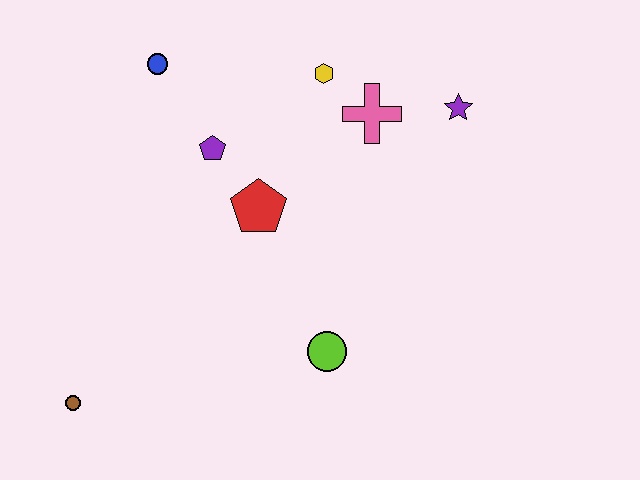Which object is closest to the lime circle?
The red pentagon is closest to the lime circle.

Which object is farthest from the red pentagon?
The brown circle is farthest from the red pentagon.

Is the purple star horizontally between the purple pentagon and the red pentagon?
No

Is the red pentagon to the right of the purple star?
No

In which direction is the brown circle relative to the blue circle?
The brown circle is below the blue circle.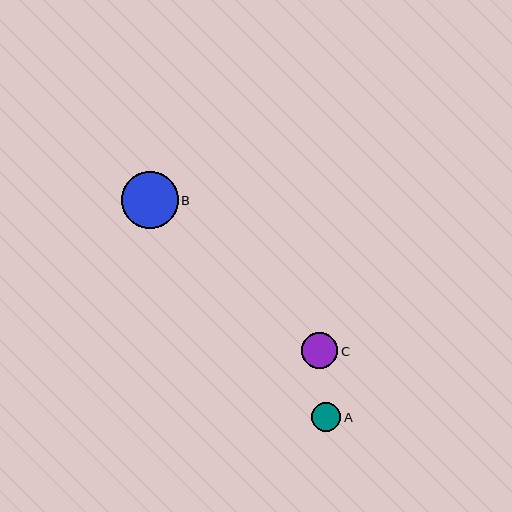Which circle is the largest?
Circle B is the largest with a size of approximately 57 pixels.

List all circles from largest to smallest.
From largest to smallest: B, C, A.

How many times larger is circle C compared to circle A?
Circle C is approximately 1.2 times the size of circle A.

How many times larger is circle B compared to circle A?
Circle B is approximately 2.0 times the size of circle A.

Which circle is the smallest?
Circle A is the smallest with a size of approximately 29 pixels.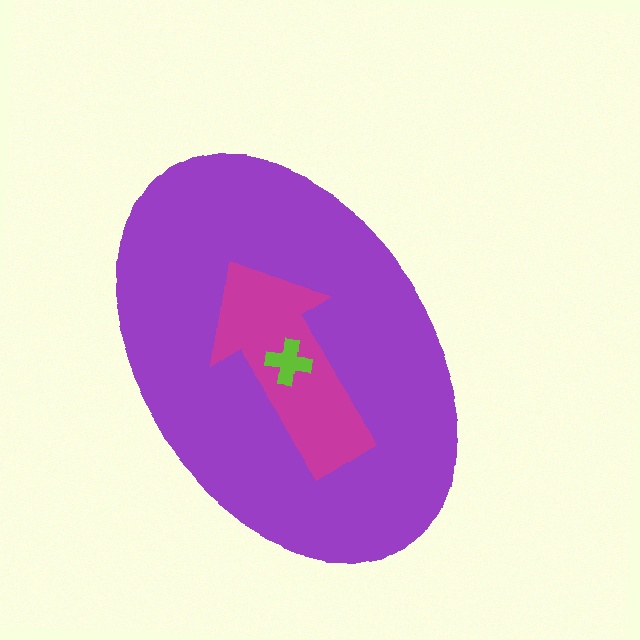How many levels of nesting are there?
3.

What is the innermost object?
The lime cross.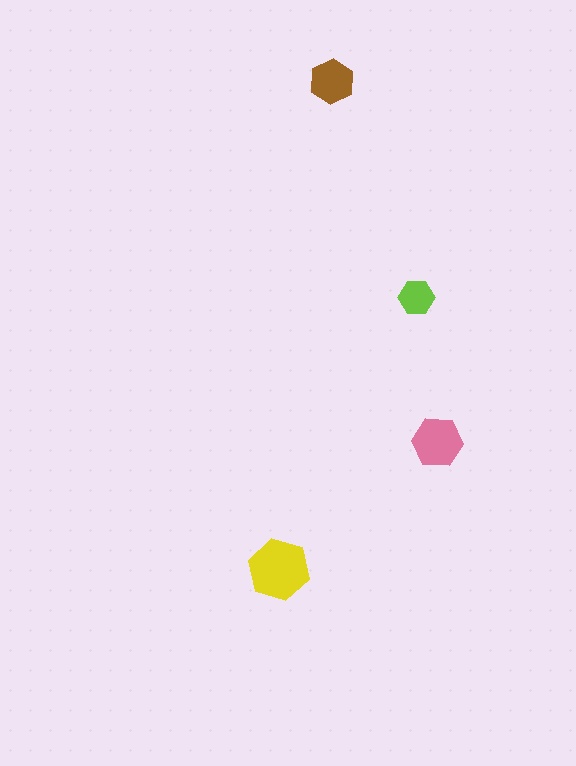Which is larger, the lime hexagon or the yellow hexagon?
The yellow one.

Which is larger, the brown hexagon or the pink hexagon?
The pink one.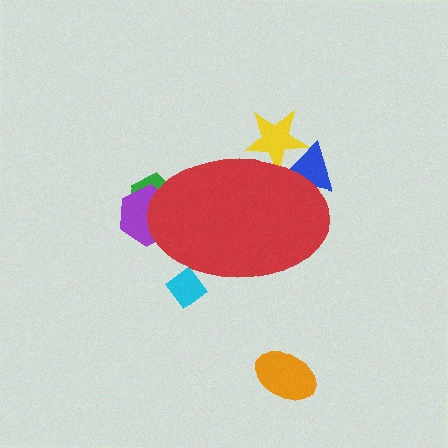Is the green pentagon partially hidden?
Yes, the green pentagon is partially hidden behind the red ellipse.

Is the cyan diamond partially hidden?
Yes, the cyan diamond is partially hidden behind the red ellipse.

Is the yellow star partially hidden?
Yes, the yellow star is partially hidden behind the red ellipse.